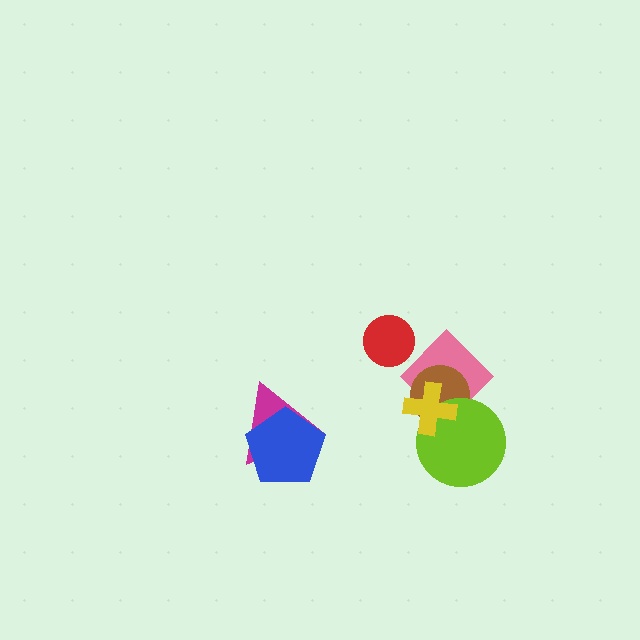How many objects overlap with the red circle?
0 objects overlap with the red circle.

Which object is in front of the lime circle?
The yellow cross is in front of the lime circle.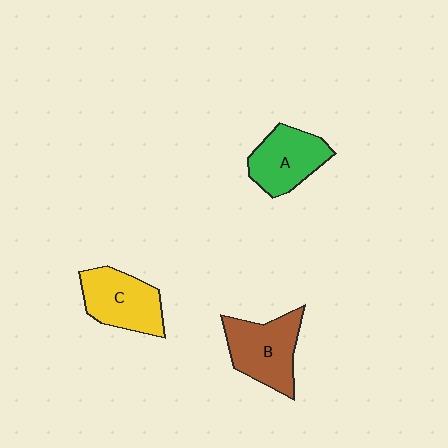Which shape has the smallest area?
Shape A (green).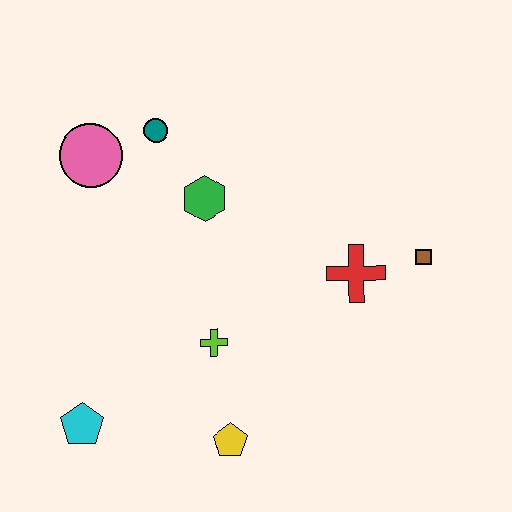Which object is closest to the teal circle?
The pink circle is closest to the teal circle.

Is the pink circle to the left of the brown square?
Yes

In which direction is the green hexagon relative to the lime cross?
The green hexagon is above the lime cross.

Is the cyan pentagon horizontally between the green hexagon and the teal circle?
No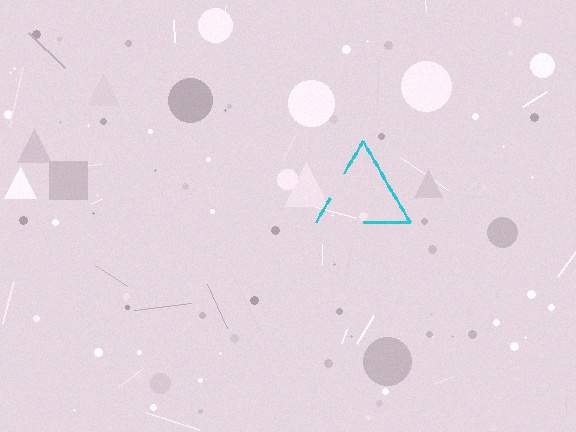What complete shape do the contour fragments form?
The contour fragments form a triangle.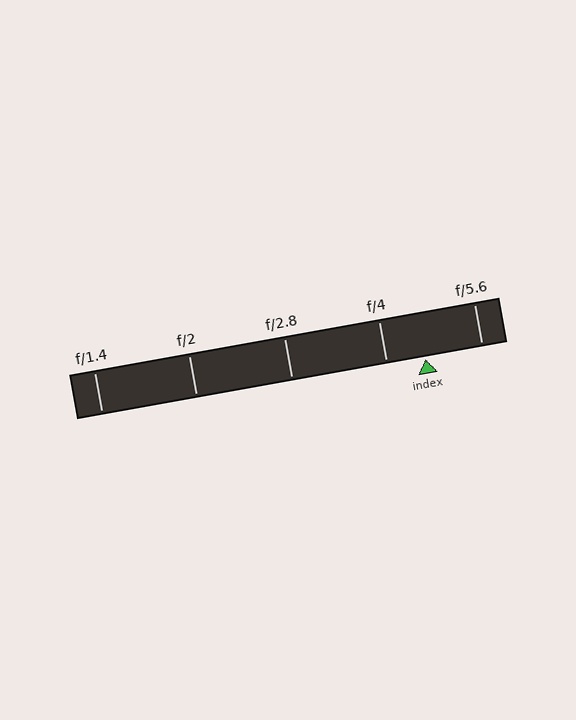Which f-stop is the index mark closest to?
The index mark is closest to f/4.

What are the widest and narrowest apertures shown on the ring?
The widest aperture shown is f/1.4 and the narrowest is f/5.6.